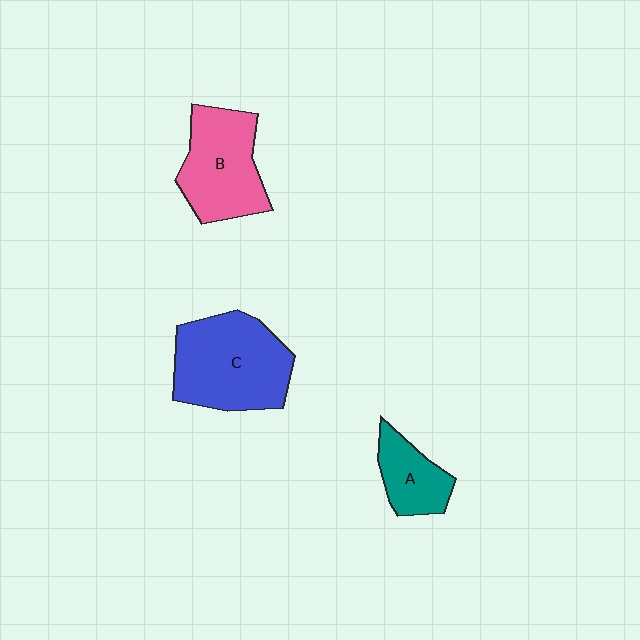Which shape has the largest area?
Shape C (blue).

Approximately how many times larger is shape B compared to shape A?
Approximately 1.7 times.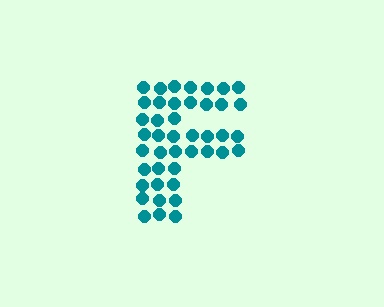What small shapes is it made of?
It is made of small circles.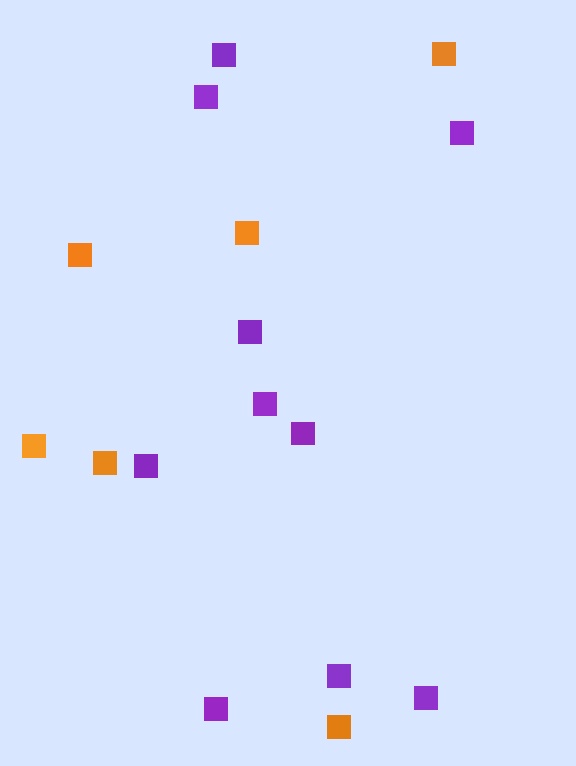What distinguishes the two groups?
There are 2 groups: one group of purple squares (10) and one group of orange squares (6).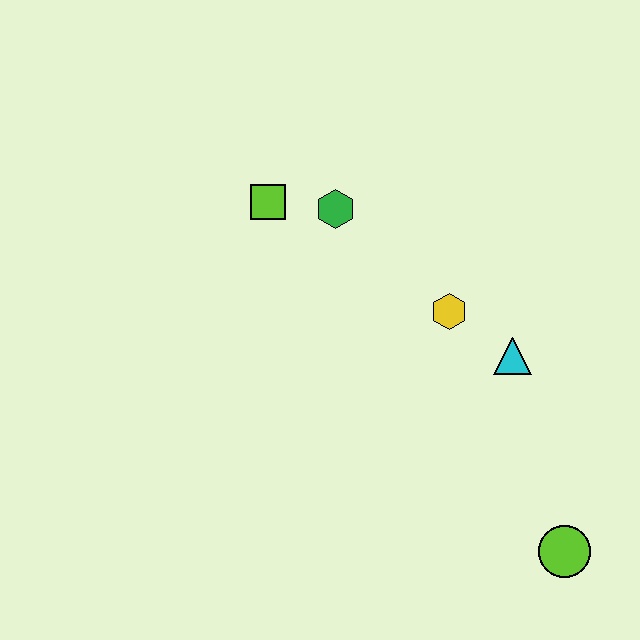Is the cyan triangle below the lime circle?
No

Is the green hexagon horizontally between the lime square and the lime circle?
Yes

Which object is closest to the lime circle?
The cyan triangle is closest to the lime circle.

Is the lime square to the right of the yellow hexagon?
No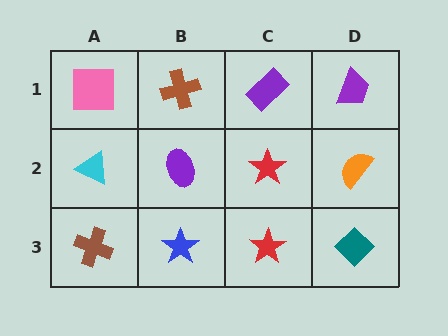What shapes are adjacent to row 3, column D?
An orange semicircle (row 2, column D), a red star (row 3, column C).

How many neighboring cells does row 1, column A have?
2.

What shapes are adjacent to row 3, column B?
A purple ellipse (row 2, column B), a brown cross (row 3, column A), a red star (row 3, column C).